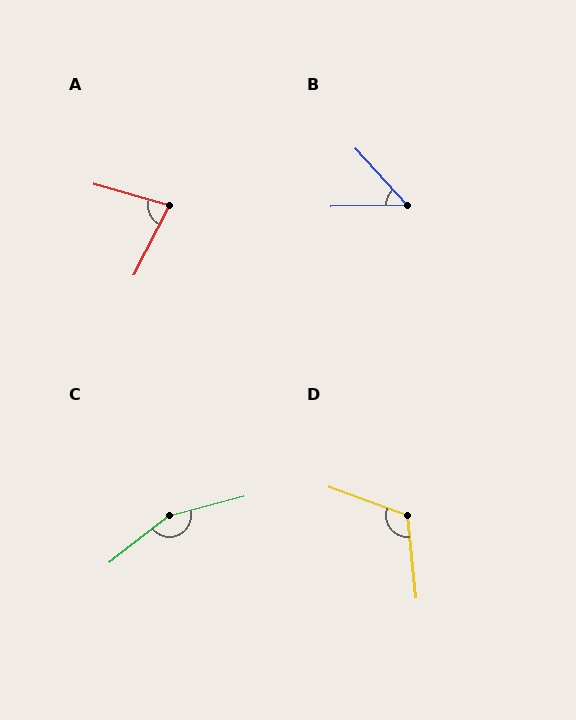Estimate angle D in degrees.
Approximately 116 degrees.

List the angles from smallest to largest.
B (49°), A (79°), D (116°), C (156°).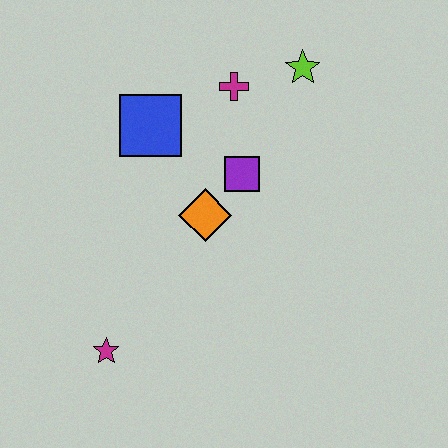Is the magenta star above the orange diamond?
No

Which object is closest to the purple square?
The orange diamond is closest to the purple square.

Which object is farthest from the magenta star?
The lime star is farthest from the magenta star.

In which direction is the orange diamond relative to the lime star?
The orange diamond is below the lime star.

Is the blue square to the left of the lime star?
Yes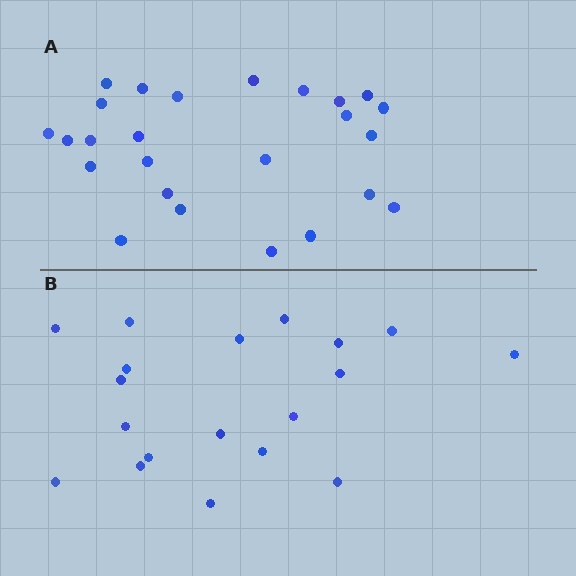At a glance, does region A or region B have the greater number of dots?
Region A (the top region) has more dots.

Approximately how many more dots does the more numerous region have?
Region A has about 6 more dots than region B.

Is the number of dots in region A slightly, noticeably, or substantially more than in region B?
Region A has noticeably more, but not dramatically so. The ratio is roughly 1.3 to 1.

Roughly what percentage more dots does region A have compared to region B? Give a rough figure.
About 30% more.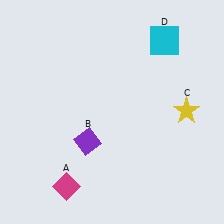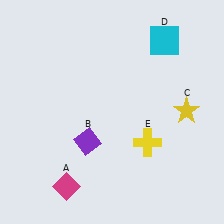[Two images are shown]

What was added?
A yellow cross (E) was added in Image 2.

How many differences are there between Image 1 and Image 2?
There is 1 difference between the two images.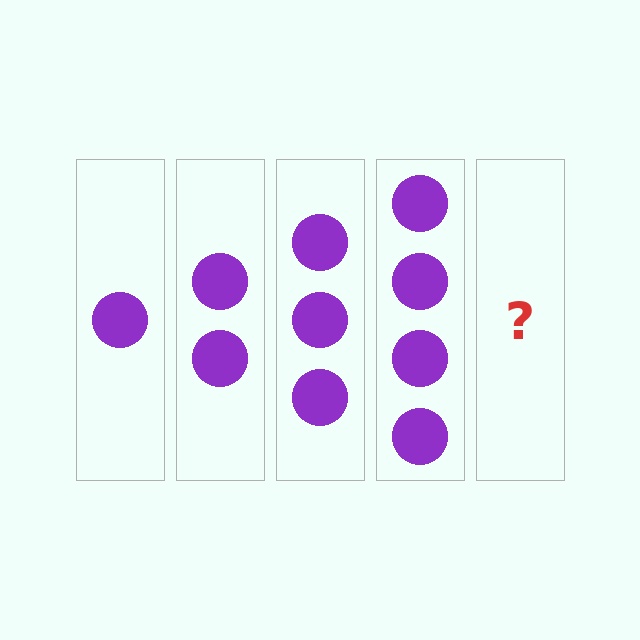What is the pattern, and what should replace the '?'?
The pattern is that each step adds one more circle. The '?' should be 5 circles.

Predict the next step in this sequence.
The next step is 5 circles.